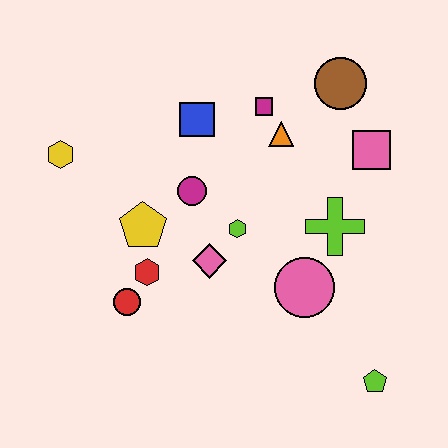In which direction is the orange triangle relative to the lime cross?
The orange triangle is above the lime cross.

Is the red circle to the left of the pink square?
Yes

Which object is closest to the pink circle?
The lime cross is closest to the pink circle.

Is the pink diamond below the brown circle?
Yes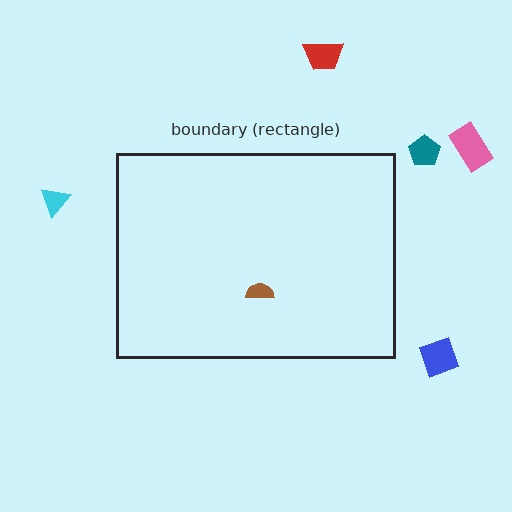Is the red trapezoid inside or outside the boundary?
Outside.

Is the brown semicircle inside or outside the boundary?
Inside.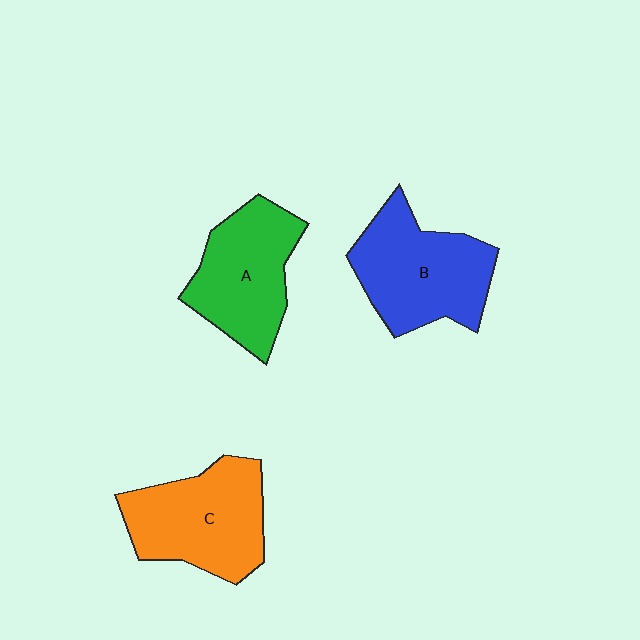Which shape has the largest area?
Shape B (blue).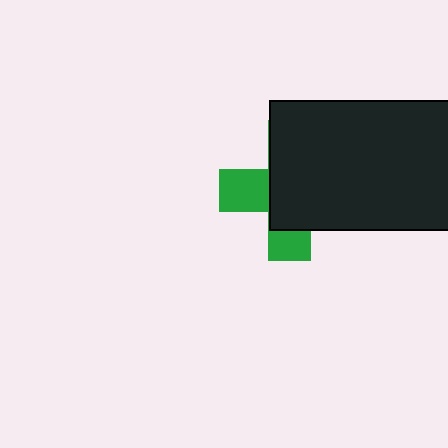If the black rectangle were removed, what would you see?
You would see the complete green cross.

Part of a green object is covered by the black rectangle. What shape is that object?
It is a cross.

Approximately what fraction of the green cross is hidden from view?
Roughly 65% of the green cross is hidden behind the black rectangle.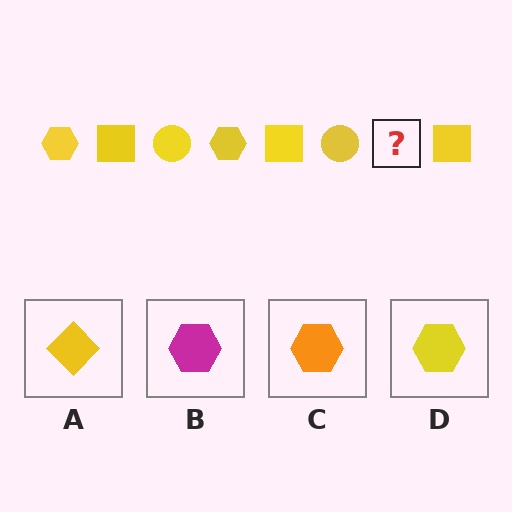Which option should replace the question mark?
Option D.